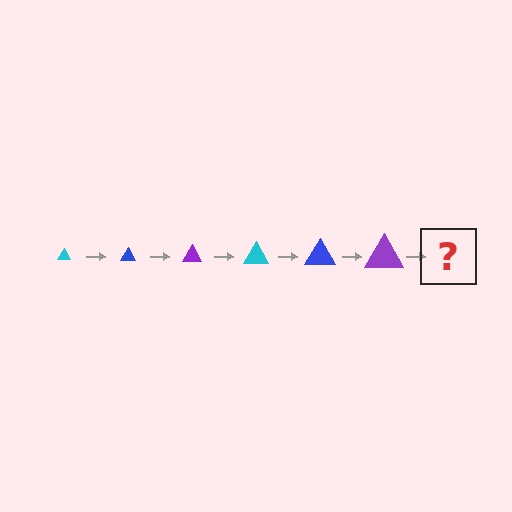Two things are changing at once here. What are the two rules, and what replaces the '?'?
The two rules are that the triangle grows larger each step and the color cycles through cyan, blue, and purple. The '?' should be a cyan triangle, larger than the previous one.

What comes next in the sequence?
The next element should be a cyan triangle, larger than the previous one.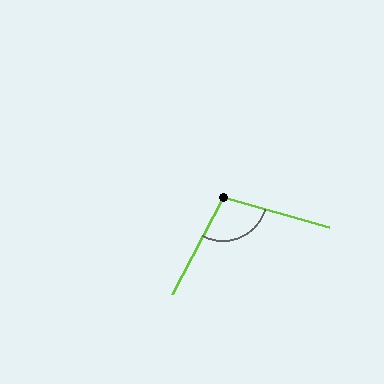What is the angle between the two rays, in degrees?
Approximately 102 degrees.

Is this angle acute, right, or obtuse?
It is obtuse.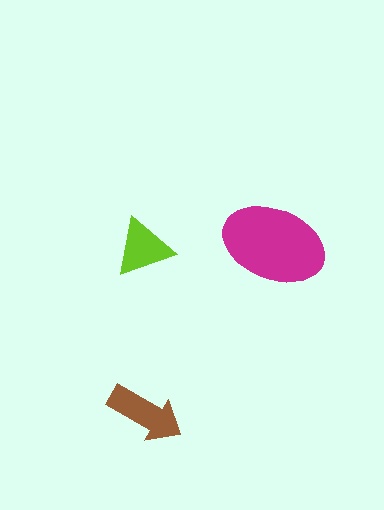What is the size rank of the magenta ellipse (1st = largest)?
1st.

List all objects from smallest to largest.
The lime triangle, the brown arrow, the magenta ellipse.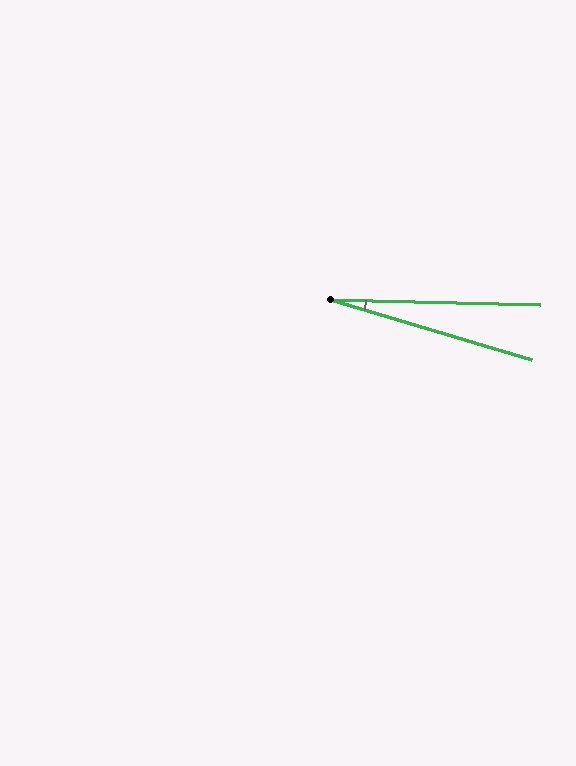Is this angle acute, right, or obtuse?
It is acute.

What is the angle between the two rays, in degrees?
Approximately 15 degrees.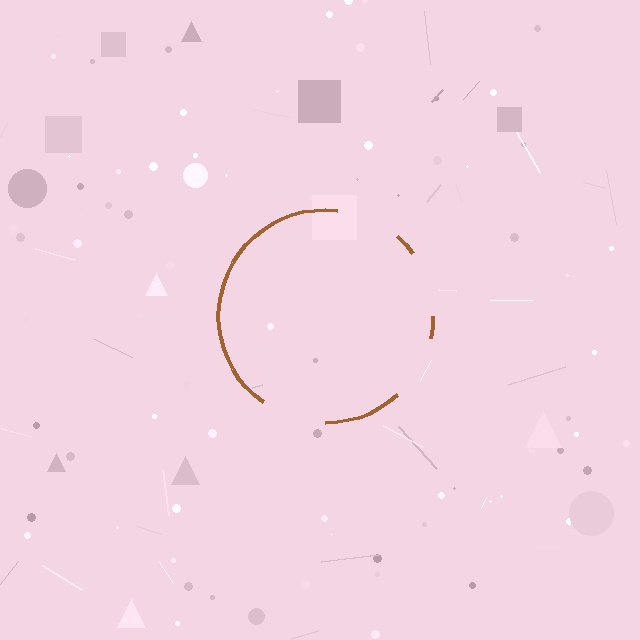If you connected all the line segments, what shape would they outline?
They would outline a circle.